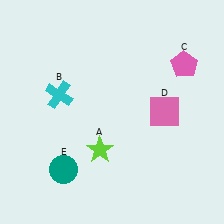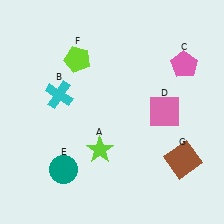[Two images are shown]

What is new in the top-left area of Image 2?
A lime pentagon (F) was added in the top-left area of Image 2.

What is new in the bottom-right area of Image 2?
A brown square (G) was added in the bottom-right area of Image 2.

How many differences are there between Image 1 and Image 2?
There are 2 differences between the two images.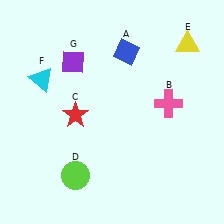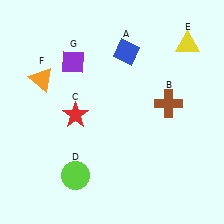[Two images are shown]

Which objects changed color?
B changed from pink to brown. F changed from cyan to orange.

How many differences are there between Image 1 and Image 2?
There are 2 differences between the two images.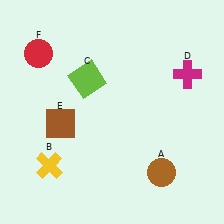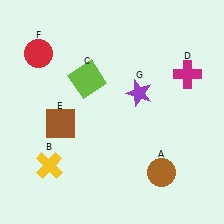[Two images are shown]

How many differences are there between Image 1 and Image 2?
There is 1 difference between the two images.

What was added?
A purple star (G) was added in Image 2.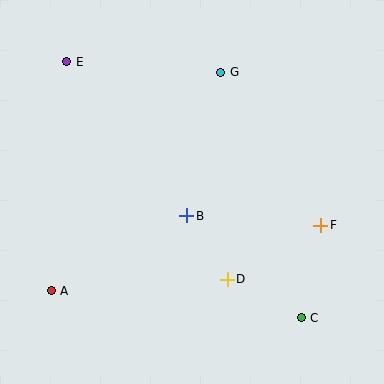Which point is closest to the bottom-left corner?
Point A is closest to the bottom-left corner.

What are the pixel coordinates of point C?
Point C is at (301, 318).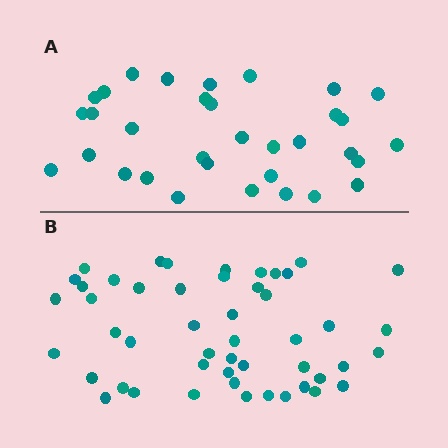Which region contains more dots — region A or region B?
Region B (the bottom region) has more dots.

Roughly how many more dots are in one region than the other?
Region B has approximately 15 more dots than region A.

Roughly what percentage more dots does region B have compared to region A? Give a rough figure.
About 50% more.